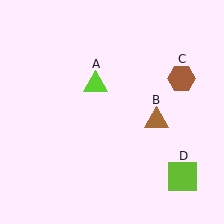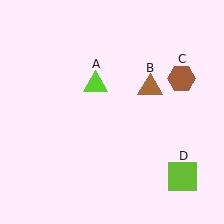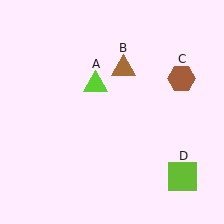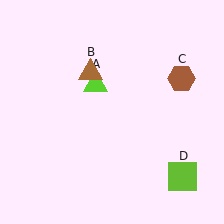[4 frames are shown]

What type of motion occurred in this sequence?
The brown triangle (object B) rotated counterclockwise around the center of the scene.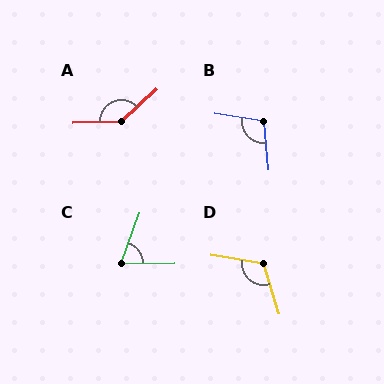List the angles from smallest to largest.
C (69°), B (103°), D (116°), A (139°).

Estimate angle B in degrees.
Approximately 103 degrees.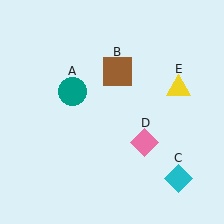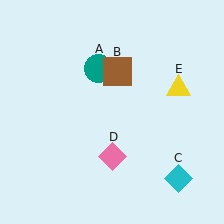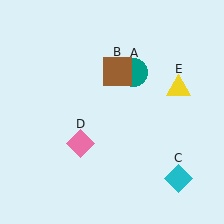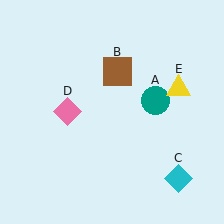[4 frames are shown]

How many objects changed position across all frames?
2 objects changed position: teal circle (object A), pink diamond (object D).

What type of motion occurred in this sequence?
The teal circle (object A), pink diamond (object D) rotated clockwise around the center of the scene.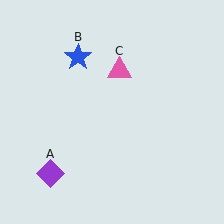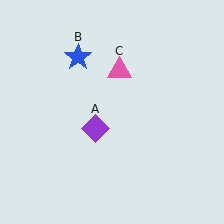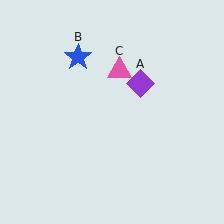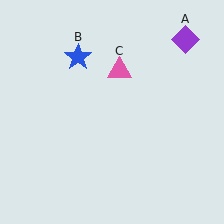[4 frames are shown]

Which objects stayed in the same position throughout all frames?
Blue star (object B) and pink triangle (object C) remained stationary.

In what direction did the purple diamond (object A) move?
The purple diamond (object A) moved up and to the right.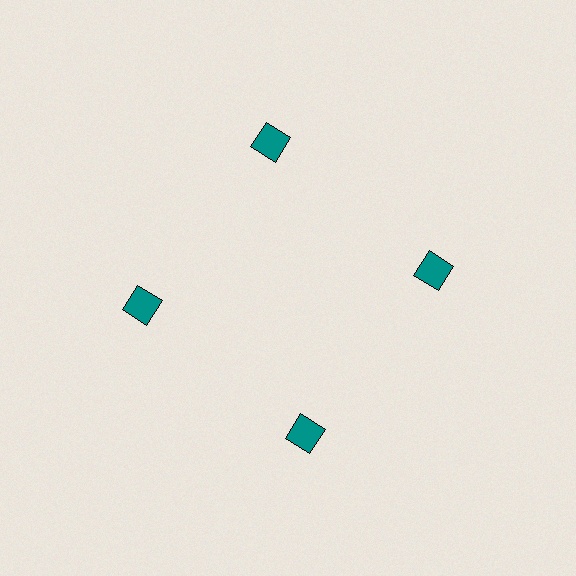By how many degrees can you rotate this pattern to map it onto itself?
The pattern maps onto itself every 90 degrees of rotation.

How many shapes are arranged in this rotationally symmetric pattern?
There are 4 shapes, arranged in 4 groups of 1.